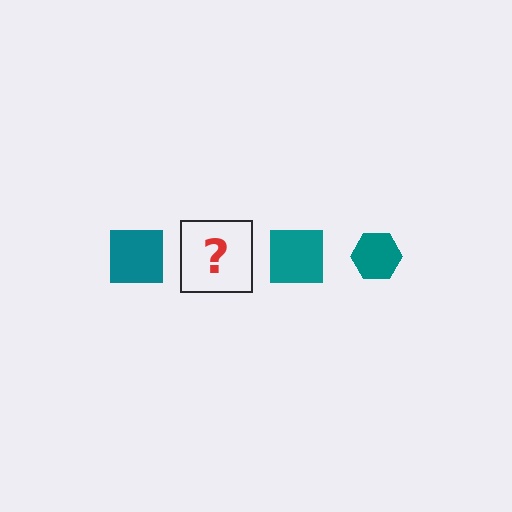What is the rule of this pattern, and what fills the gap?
The rule is that the pattern cycles through square, hexagon shapes in teal. The gap should be filled with a teal hexagon.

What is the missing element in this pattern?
The missing element is a teal hexagon.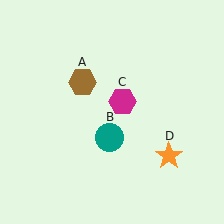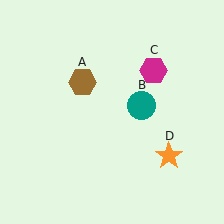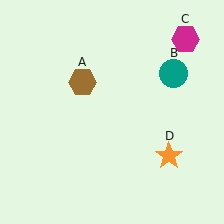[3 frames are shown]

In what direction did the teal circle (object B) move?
The teal circle (object B) moved up and to the right.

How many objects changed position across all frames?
2 objects changed position: teal circle (object B), magenta hexagon (object C).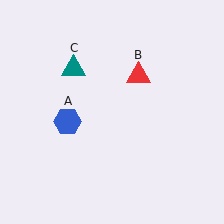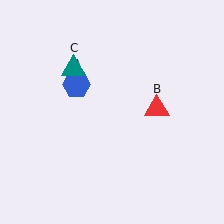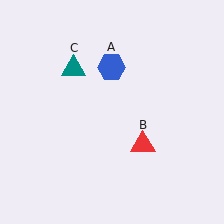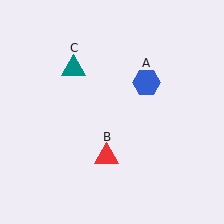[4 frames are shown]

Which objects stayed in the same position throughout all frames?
Teal triangle (object C) remained stationary.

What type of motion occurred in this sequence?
The blue hexagon (object A), red triangle (object B) rotated clockwise around the center of the scene.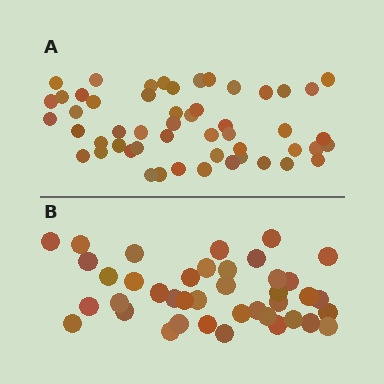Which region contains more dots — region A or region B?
Region A (the top region) has more dots.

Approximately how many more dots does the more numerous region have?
Region A has roughly 12 or so more dots than region B.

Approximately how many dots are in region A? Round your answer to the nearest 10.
About 50 dots. (The exact count is 52, which rounds to 50.)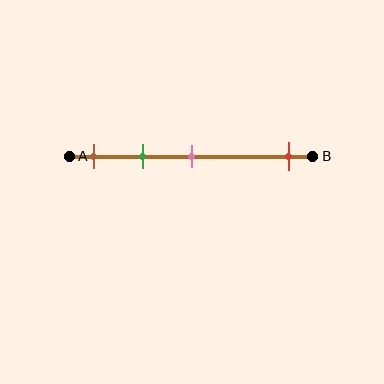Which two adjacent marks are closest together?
The brown and green marks are the closest adjacent pair.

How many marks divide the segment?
There are 4 marks dividing the segment.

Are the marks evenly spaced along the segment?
No, the marks are not evenly spaced.